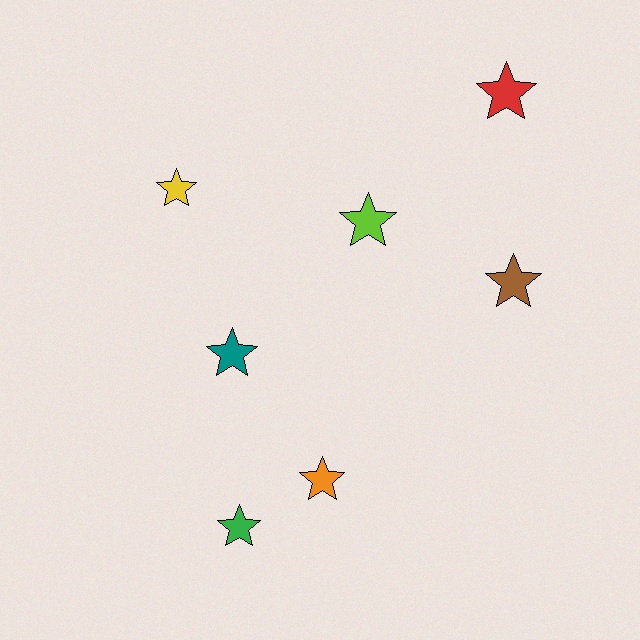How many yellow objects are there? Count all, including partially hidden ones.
There is 1 yellow object.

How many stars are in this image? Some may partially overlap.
There are 7 stars.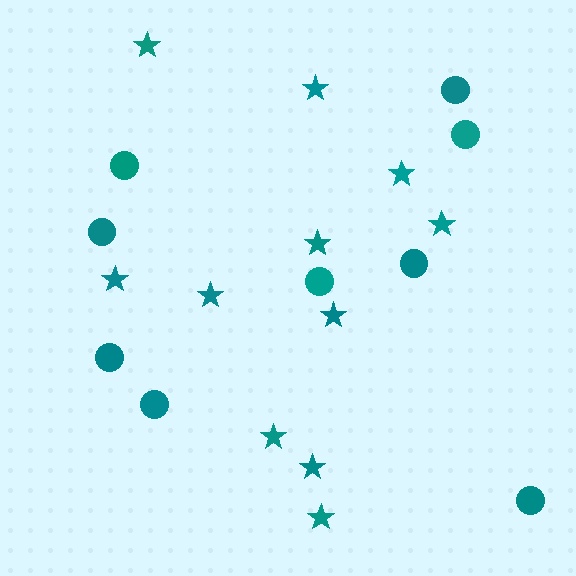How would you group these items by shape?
There are 2 groups: one group of stars (11) and one group of circles (9).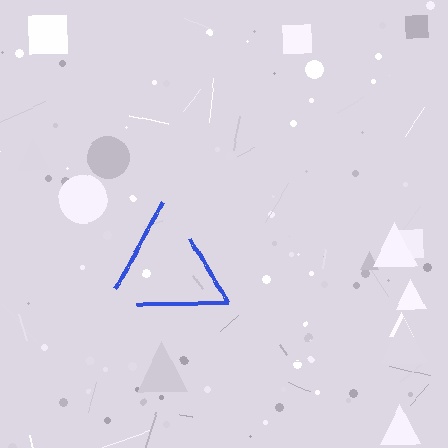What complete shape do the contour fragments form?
The contour fragments form a triangle.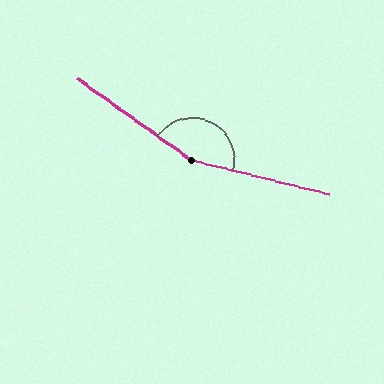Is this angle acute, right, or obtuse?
It is obtuse.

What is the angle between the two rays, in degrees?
Approximately 158 degrees.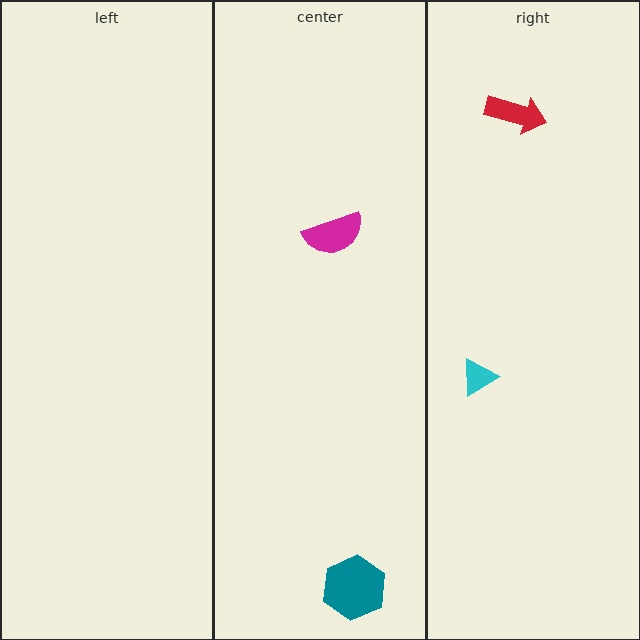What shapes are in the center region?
The teal hexagon, the magenta semicircle.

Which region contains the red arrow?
The right region.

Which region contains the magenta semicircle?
The center region.